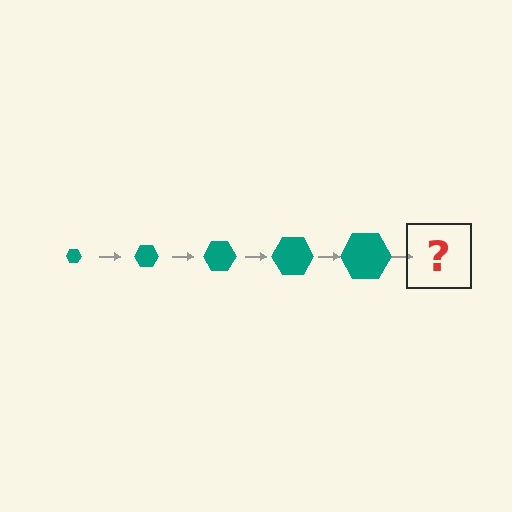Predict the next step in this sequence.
The next step is a teal hexagon, larger than the previous one.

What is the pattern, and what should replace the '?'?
The pattern is that the hexagon gets progressively larger each step. The '?' should be a teal hexagon, larger than the previous one.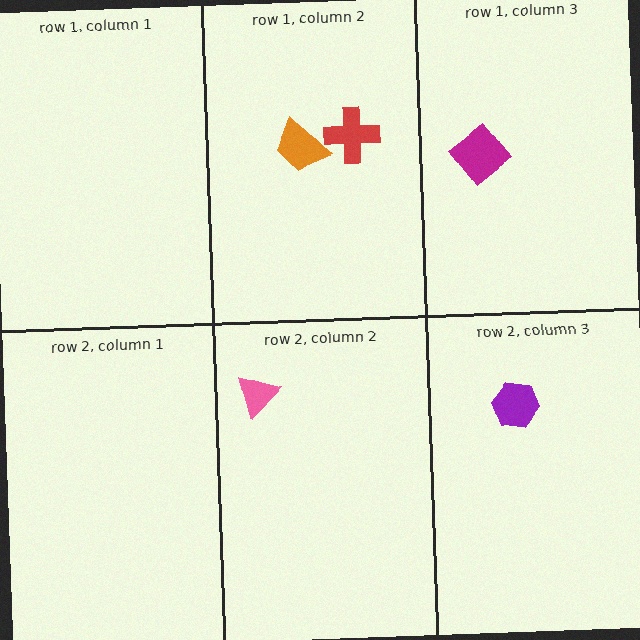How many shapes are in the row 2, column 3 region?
1.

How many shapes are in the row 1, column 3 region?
1.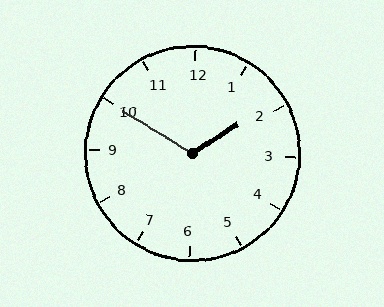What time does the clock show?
1:50.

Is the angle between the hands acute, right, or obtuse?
It is obtuse.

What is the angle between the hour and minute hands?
Approximately 115 degrees.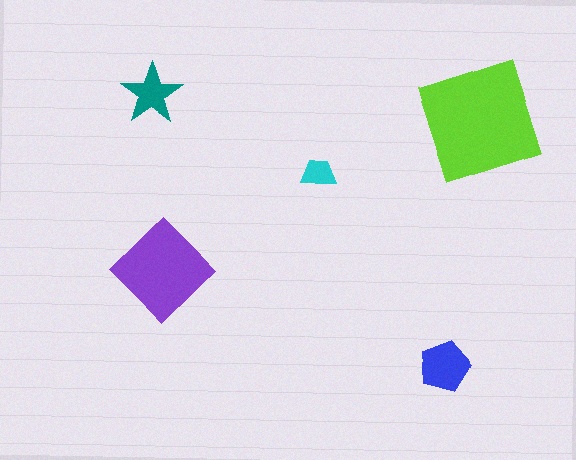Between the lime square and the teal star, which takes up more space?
The lime square.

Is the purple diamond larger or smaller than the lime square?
Smaller.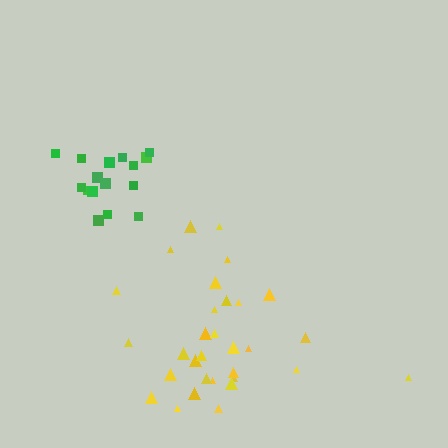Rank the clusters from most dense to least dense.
green, yellow.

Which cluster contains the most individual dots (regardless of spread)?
Yellow (31).